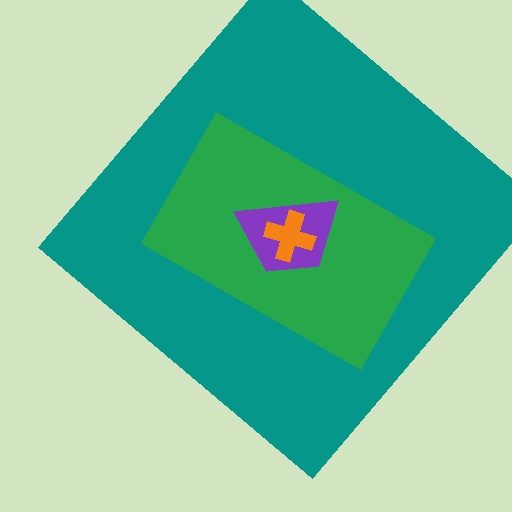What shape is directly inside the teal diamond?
The green rectangle.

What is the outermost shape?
The teal diamond.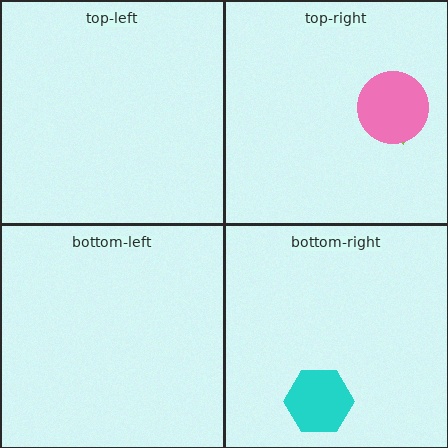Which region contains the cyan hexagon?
The bottom-right region.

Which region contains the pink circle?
The top-right region.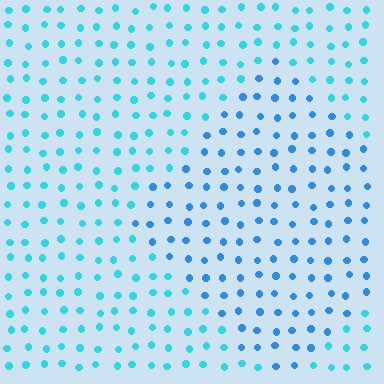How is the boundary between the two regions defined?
The boundary is defined purely by a slight shift in hue (about 26 degrees). Spacing, size, and orientation are identical on both sides.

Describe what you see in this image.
The image is filled with small cyan elements in a uniform arrangement. A diamond-shaped region is visible where the elements are tinted to a slightly different hue, forming a subtle color boundary.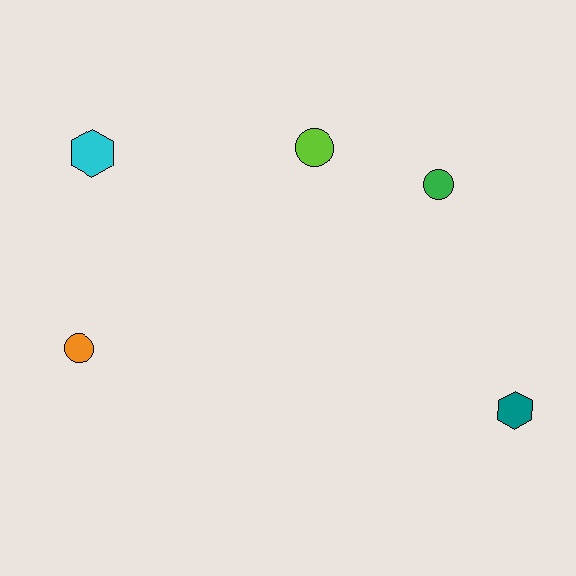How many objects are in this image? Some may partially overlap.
There are 5 objects.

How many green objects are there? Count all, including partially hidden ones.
There is 1 green object.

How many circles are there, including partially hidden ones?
There are 3 circles.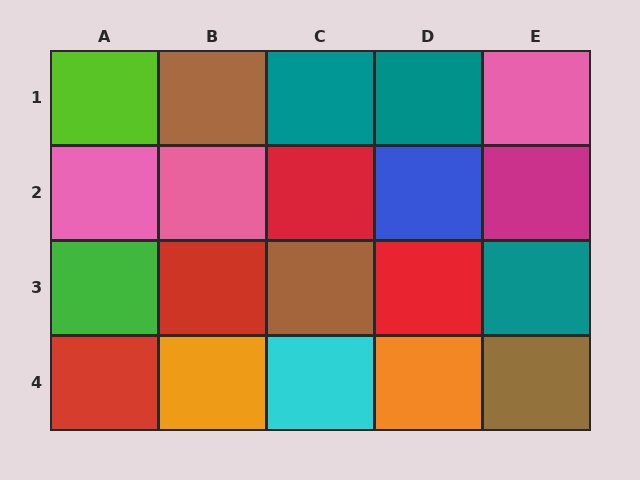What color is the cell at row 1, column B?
Brown.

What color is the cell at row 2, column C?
Red.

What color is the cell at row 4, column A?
Red.